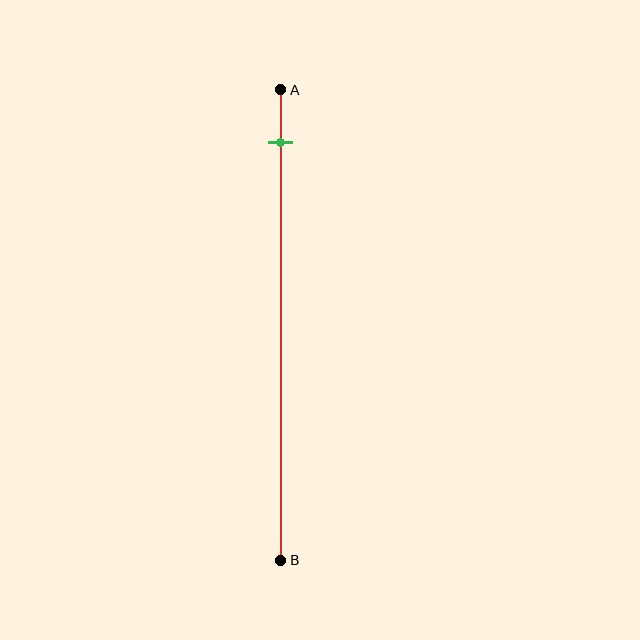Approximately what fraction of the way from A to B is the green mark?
The green mark is approximately 10% of the way from A to B.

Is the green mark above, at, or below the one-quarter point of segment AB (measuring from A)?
The green mark is above the one-quarter point of segment AB.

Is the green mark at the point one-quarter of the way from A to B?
No, the mark is at about 10% from A, not at the 25% one-quarter point.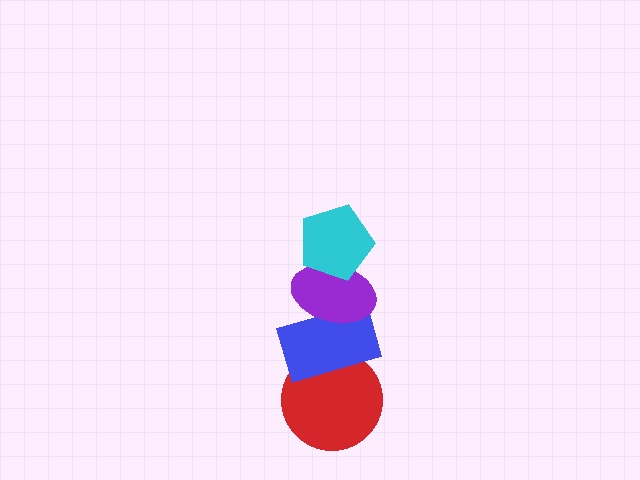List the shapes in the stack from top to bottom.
From top to bottom: the cyan pentagon, the purple ellipse, the blue rectangle, the red circle.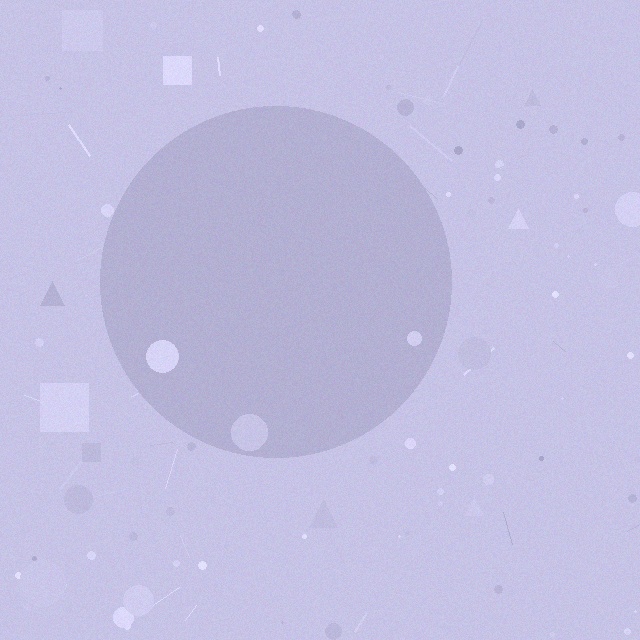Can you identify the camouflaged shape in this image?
The camouflaged shape is a circle.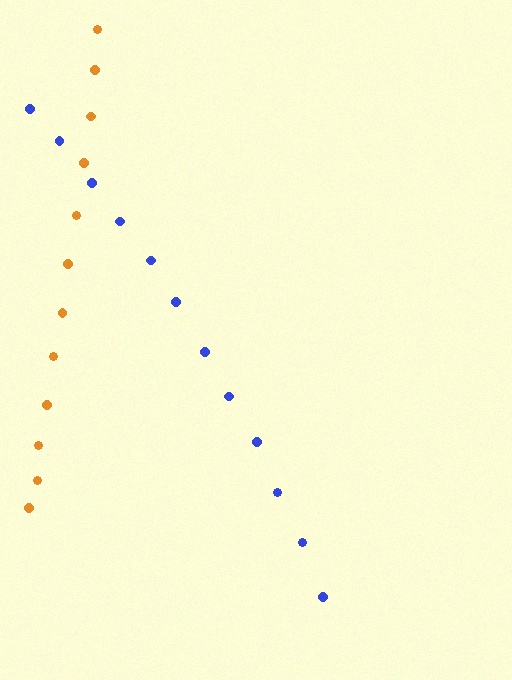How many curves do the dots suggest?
There are 2 distinct paths.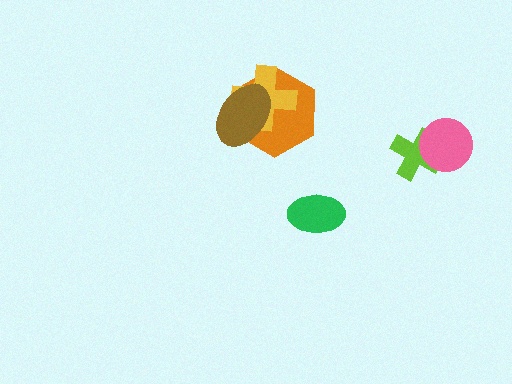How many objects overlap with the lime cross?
1 object overlaps with the lime cross.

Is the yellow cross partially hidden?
Yes, it is partially covered by another shape.